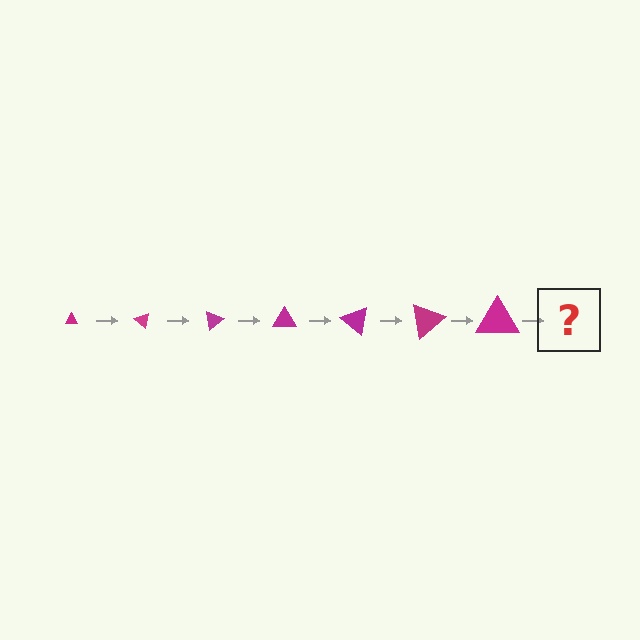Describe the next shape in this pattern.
It should be a triangle, larger than the previous one and rotated 280 degrees from the start.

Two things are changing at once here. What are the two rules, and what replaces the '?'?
The two rules are that the triangle grows larger each step and it rotates 40 degrees each step. The '?' should be a triangle, larger than the previous one and rotated 280 degrees from the start.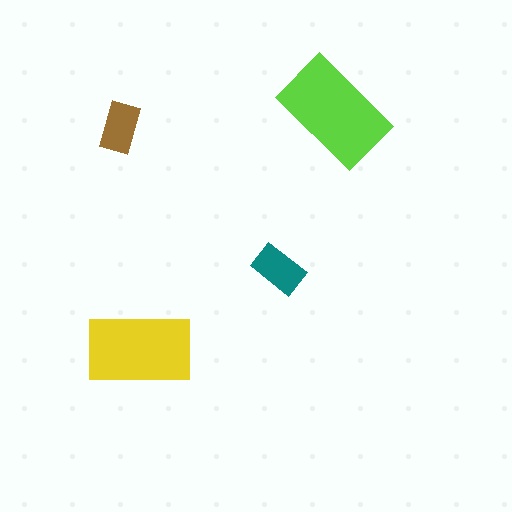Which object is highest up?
The lime rectangle is topmost.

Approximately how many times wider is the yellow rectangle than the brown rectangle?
About 2 times wider.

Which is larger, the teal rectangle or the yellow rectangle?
The yellow one.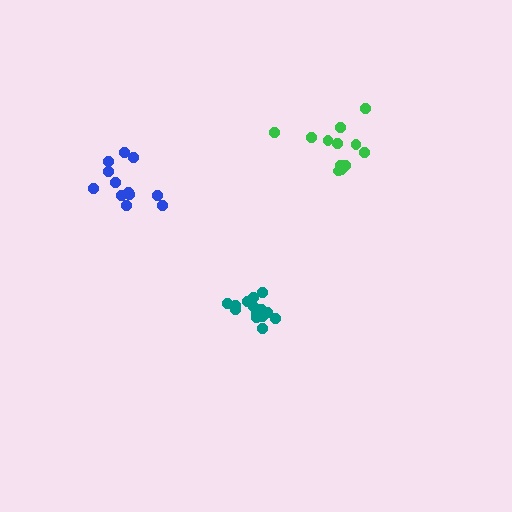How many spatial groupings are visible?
There are 3 spatial groupings.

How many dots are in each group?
Group 1: 14 dots, Group 2: 12 dots, Group 3: 12 dots (38 total).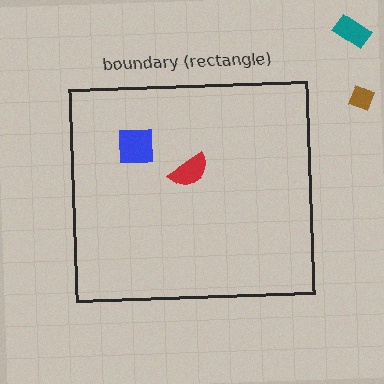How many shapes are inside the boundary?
2 inside, 2 outside.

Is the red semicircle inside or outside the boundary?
Inside.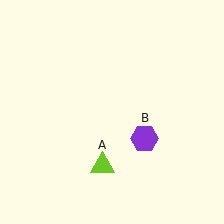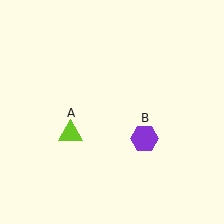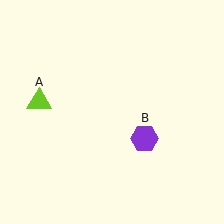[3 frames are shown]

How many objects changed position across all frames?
1 object changed position: lime triangle (object A).